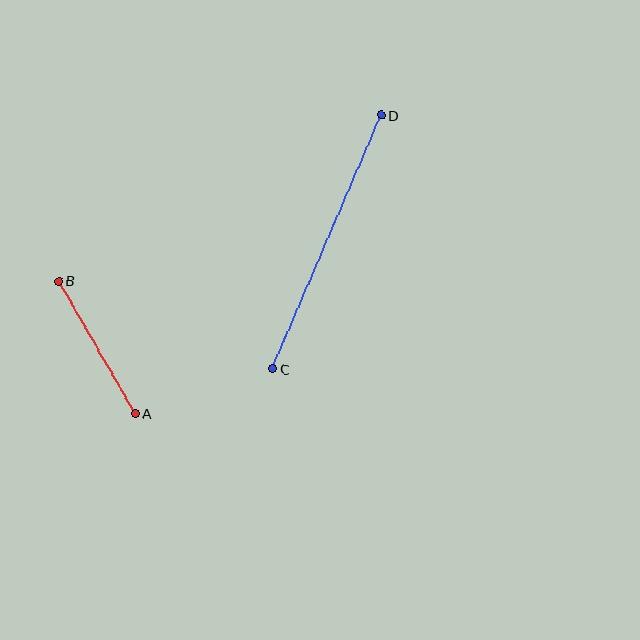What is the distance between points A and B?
The distance is approximately 153 pixels.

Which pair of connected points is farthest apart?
Points C and D are farthest apart.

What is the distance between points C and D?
The distance is approximately 276 pixels.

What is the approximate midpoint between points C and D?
The midpoint is at approximately (327, 242) pixels.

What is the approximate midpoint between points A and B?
The midpoint is at approximately (97, 347) pixels.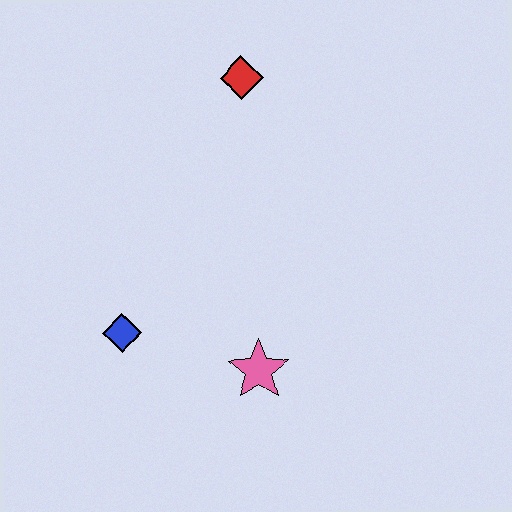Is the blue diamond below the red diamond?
Yes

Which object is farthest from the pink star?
The red diamond is farthest from the pink star.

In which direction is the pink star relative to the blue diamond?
The pink star is to the right of the blue diamond.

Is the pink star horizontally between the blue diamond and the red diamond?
No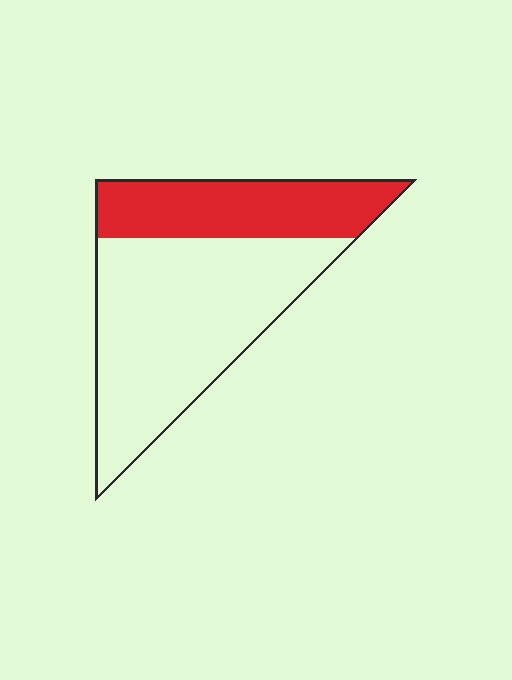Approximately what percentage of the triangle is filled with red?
Approximately 35%.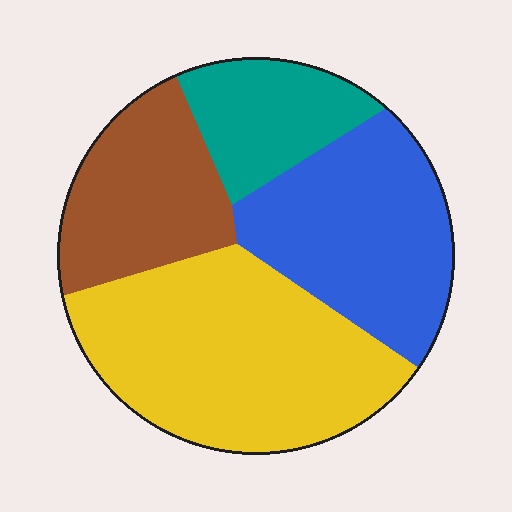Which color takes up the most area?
Yellow, at roughly 40%.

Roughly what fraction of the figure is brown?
Brown takes up about one fifth (1/5) of the figure.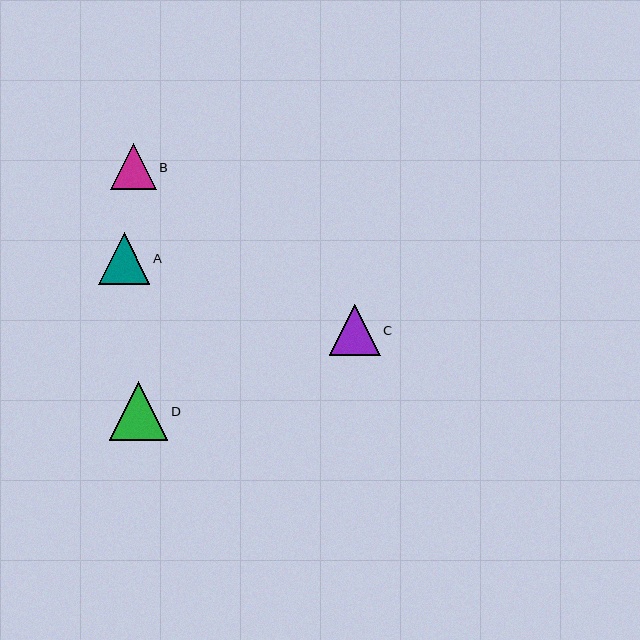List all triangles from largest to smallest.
From largest to smallest: D, A, C, B.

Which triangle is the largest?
Triangle D is the largest with a size of approximately 59 pixels.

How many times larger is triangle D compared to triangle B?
Triangle D is approximately 1.3 times the size of triangle B.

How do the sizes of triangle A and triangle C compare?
Triangle A and triangle C are approximately the same size.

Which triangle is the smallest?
Triangle B is the smallest with a size of approximately 46 pixels.